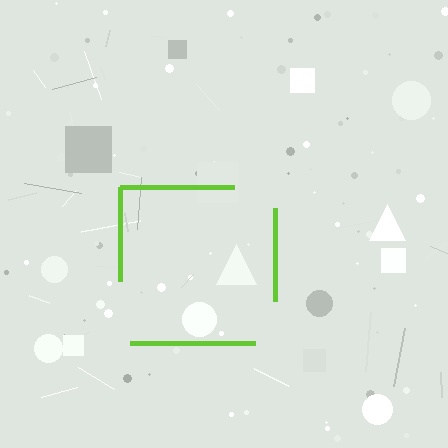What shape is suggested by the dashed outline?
The dashed outline suggests a square.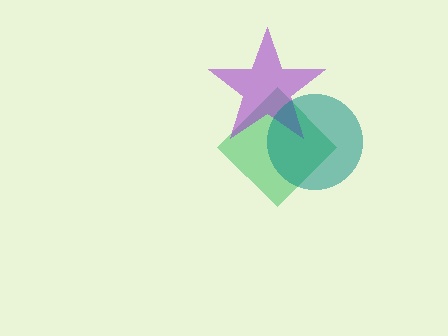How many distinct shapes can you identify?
There are 3 distinct shapes: a green diamond, a purple star, a teal circle.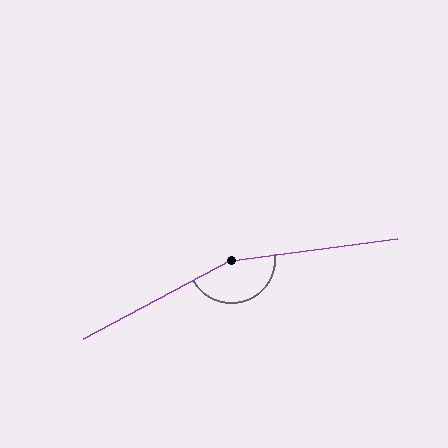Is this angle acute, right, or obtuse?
It is obtuse.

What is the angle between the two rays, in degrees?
Approximately 160 degrees.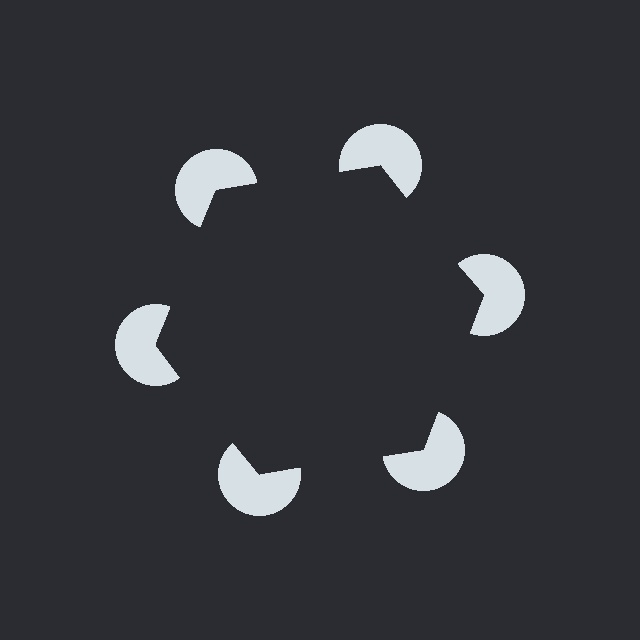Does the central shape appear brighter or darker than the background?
It typically appears slightly darker than the background, even though no actual brightness change is drawn.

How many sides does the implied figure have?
6 sides.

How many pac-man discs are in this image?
There are 6 — one at each vertex of the illusory hexagon.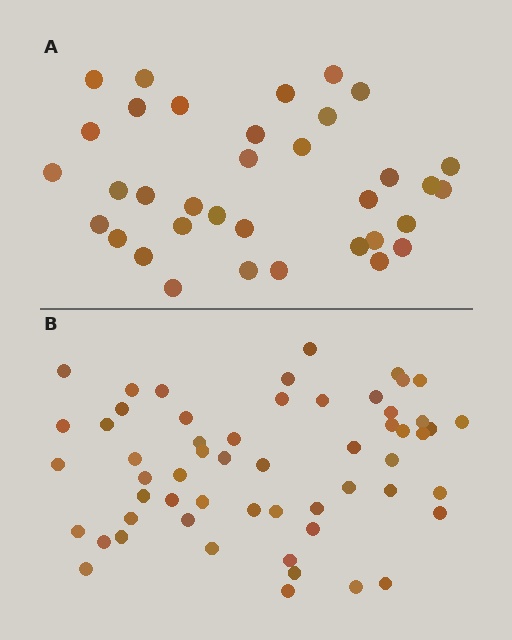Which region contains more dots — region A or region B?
Region B (the bottom region) has more dots.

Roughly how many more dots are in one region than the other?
Region B has approximately 20 more dots than region A.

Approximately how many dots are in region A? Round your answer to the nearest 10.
About 40 dots. (The exact count is 35, which rounds to 40.)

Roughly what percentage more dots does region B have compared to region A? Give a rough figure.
About 60% more.